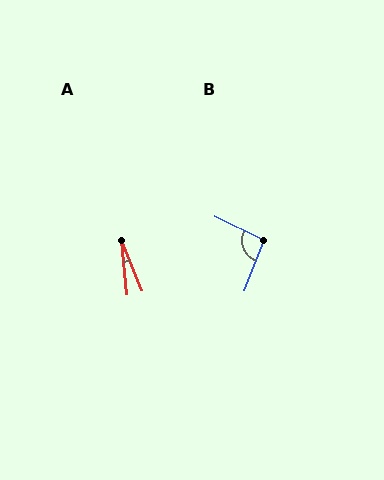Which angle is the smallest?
A, at approximately 16 degrees.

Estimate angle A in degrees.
Approximately 16 degrees.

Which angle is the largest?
B, at approximately 96 degrees.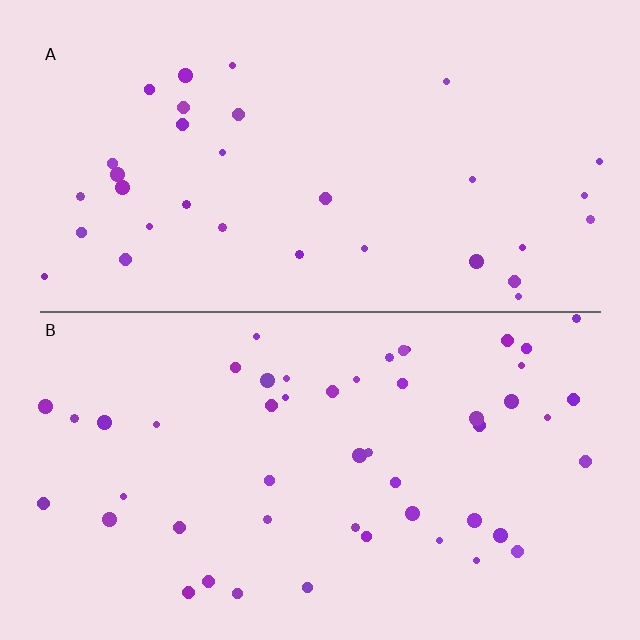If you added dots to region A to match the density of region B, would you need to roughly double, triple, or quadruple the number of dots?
Approximately double.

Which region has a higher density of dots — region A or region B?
B (the bottom).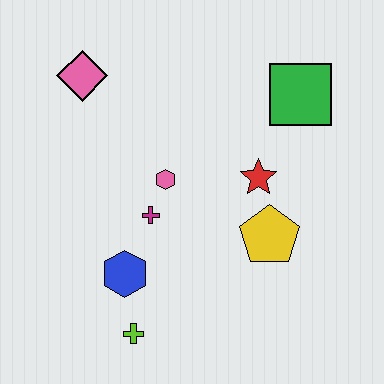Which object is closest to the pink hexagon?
The magenta cross is closest to the pink hexagon.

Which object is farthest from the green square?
The lime cross is farthest from the green square.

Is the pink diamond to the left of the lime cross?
Yes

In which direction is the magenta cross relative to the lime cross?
The magenta cross is above the lime cross.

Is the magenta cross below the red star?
Yes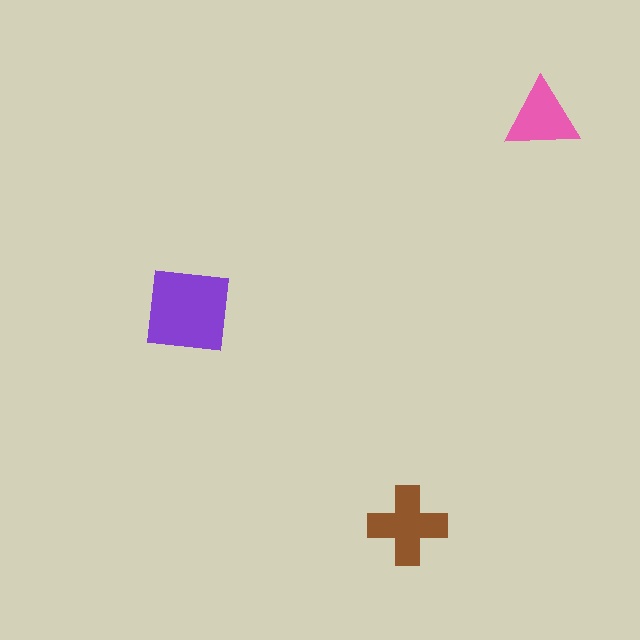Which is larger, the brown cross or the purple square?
The purple square.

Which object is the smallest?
The pink triangle.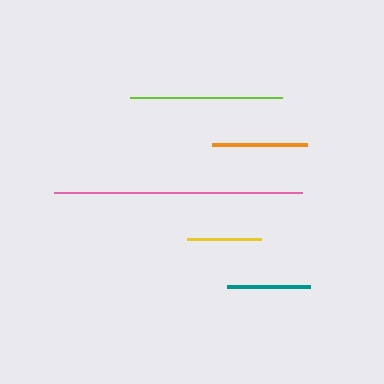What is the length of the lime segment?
The lime segment is approximately 152 pixels long.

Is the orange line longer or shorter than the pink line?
The pink line is longer than the orange line.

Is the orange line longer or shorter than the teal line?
The orange line is longer than the teal line.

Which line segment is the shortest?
The yellow line is the shortest at approximately 74 pixels.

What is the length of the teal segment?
The teal segment is approximately 83 pixels long.